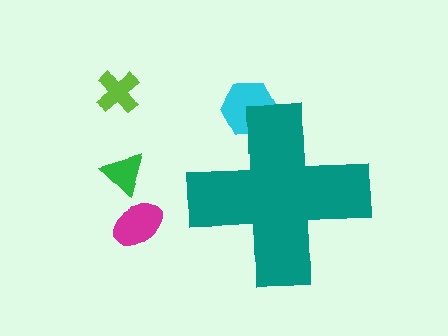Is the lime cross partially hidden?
No, the lime cross is fully visible.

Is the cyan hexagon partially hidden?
Yes, the cyan hexagon is partially hidden behind the teal cross.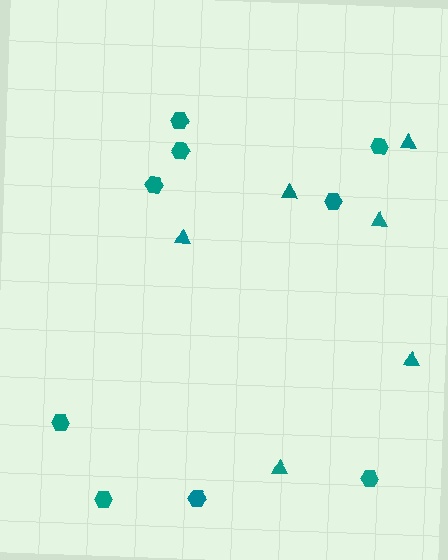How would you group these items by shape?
There are 2 groups: one group of hexagons (9) and one group of triangles (6).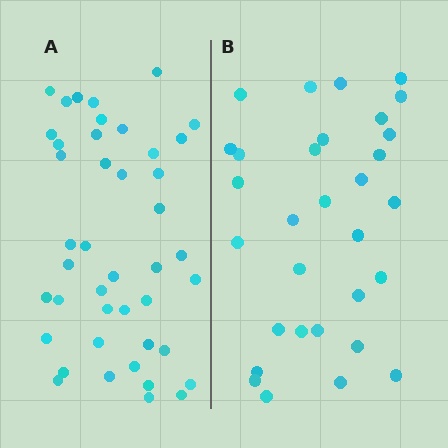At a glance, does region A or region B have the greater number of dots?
Region A (the left region) has more dots.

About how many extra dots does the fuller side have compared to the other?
Region A has roughly 12 or so more dots than region B.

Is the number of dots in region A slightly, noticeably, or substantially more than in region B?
Region A has noticeably more, but not dramatically so. The ratio is roughly 1.4 to 1.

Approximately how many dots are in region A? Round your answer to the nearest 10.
About 40 dots. (The exact count is 43, which rounds to 40.)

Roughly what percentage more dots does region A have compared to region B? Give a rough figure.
About 40% more.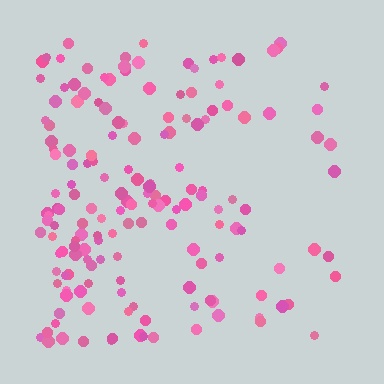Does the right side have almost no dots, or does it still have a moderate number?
Still a moderate number, just noticeably fewer than the left.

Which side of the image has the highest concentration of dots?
The left.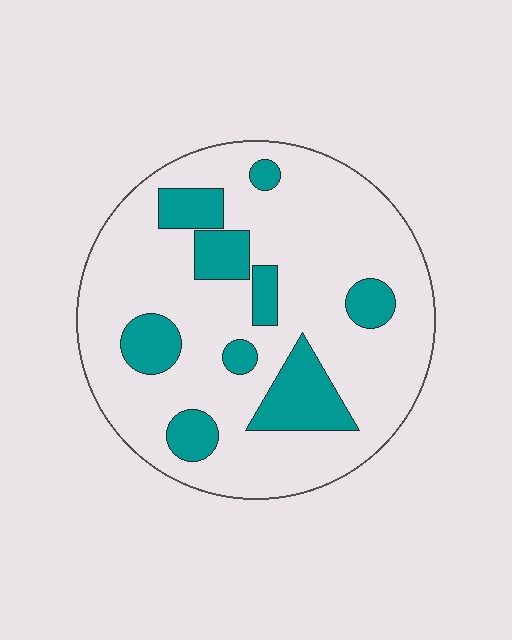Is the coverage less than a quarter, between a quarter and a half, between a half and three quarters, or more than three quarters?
Less than a quarter.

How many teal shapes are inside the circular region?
9.